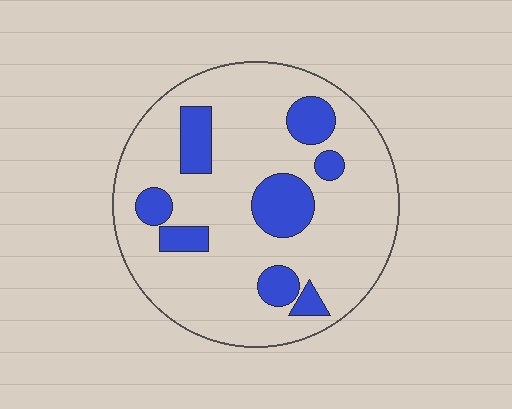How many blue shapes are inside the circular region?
8.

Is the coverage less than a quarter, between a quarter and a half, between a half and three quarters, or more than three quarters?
Less than a quarter.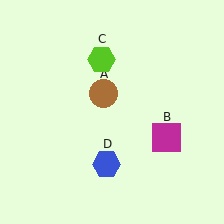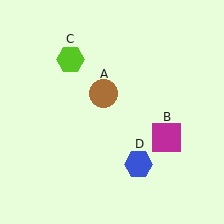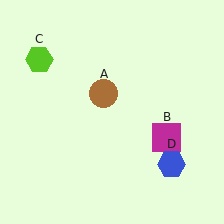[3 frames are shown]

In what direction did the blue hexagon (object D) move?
The blue hexagon (object D) moved right.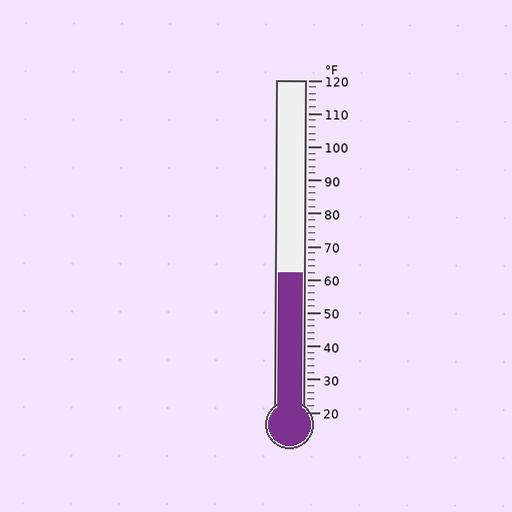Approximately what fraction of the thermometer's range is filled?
The thermometer is filled to approximately 40% of its range.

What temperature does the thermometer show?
The thermometer shows approximately 62°F.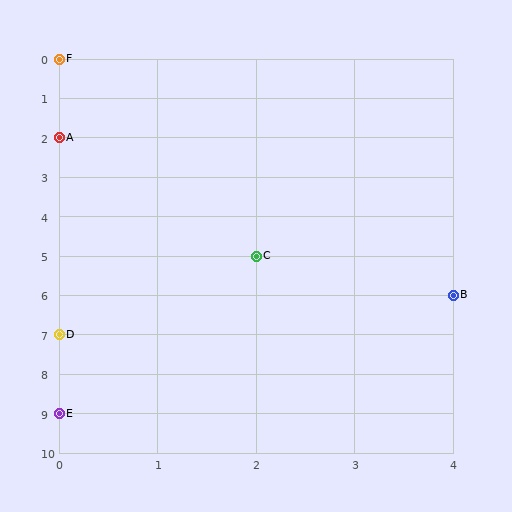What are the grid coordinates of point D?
Point D is at grid coordinates (0, 7).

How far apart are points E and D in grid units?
Points E and D are 2 rows apart.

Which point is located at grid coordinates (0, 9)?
Point E is at (0, 9).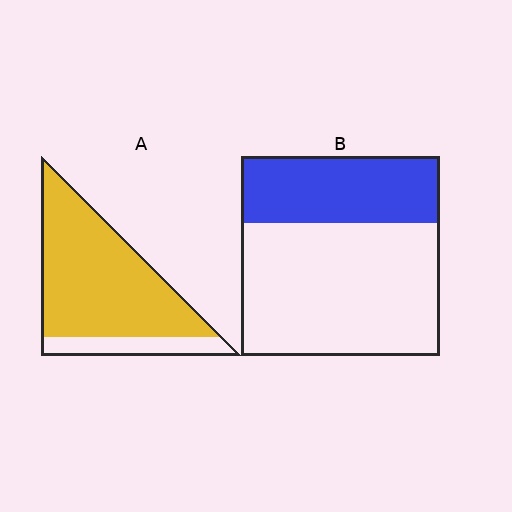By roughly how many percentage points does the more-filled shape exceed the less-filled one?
By roughly 50 percentage points (A over B).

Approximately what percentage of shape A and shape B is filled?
A is approximately 80% and B is approximately 35%.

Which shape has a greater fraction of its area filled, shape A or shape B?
Shape A.